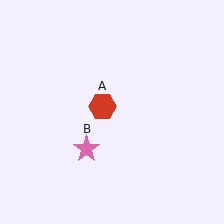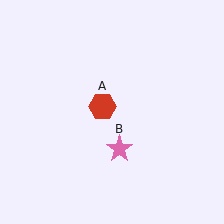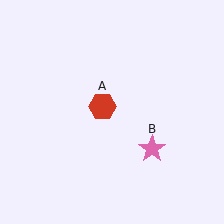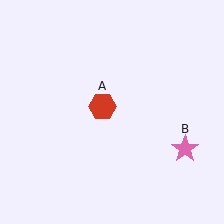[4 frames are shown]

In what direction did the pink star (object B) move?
The pink star (object B) moved right.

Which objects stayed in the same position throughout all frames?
Red hexagon (object A) remained stationary.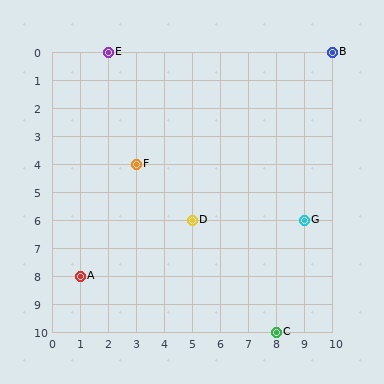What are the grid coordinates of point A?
Point A is at grid coordinates (1, 8).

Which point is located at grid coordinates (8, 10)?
Point C is at (8, 10).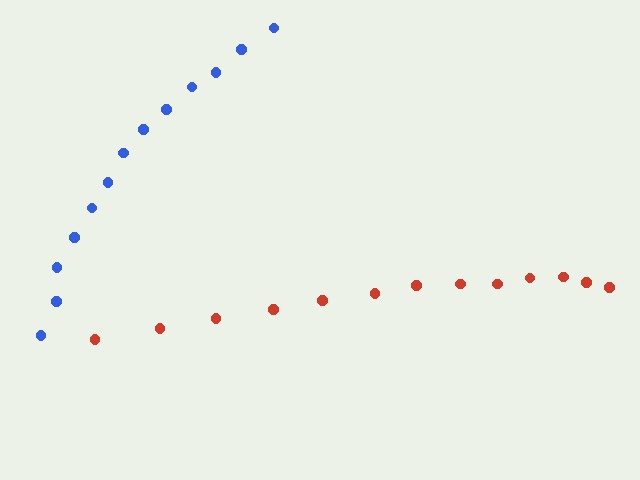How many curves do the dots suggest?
There are 2 distinct paths.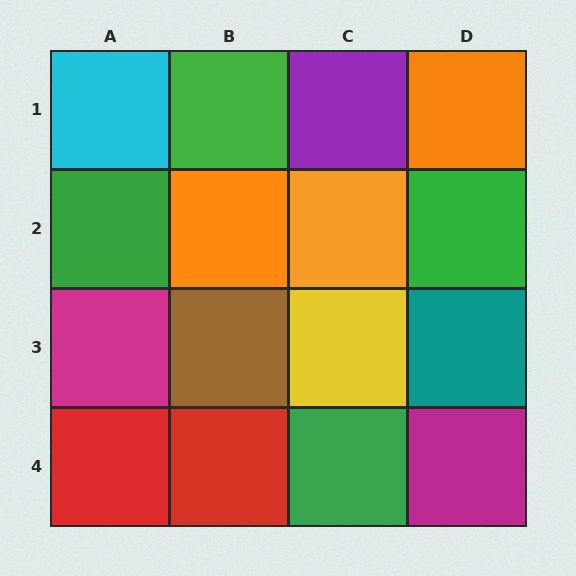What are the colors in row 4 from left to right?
Red, red, green, magenta.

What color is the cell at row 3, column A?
Magenta.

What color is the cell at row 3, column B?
Brown.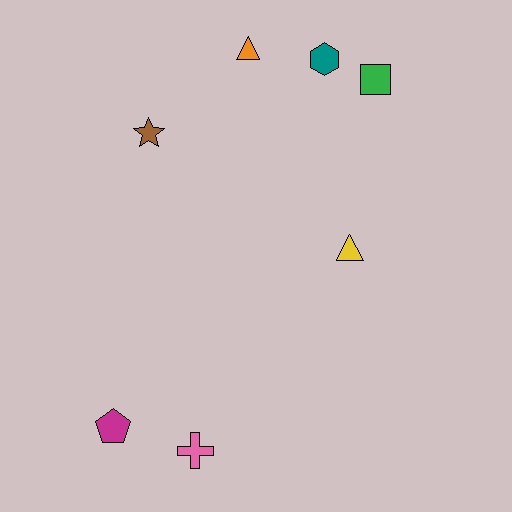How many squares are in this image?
There is 1 square.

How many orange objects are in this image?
There is 1 orange object.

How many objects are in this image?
There are 7 objects.